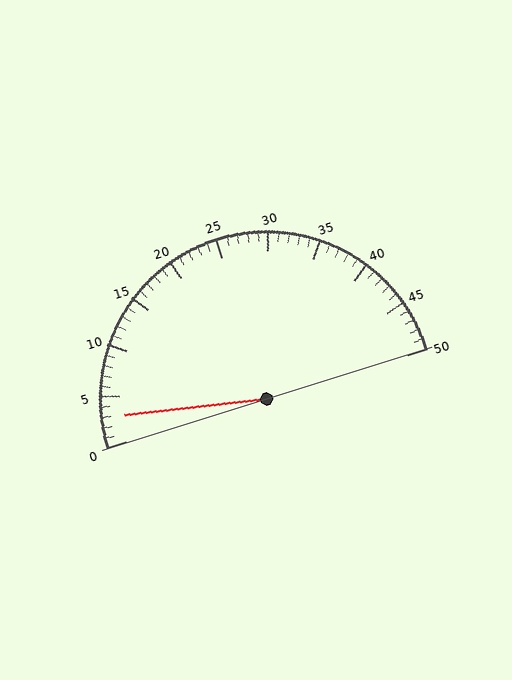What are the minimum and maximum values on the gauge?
The gauge ranges from 0 to 50.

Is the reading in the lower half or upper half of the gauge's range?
The reading is in the lower half of the range (0 to 50).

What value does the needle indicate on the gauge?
The needle indicates approximately 3.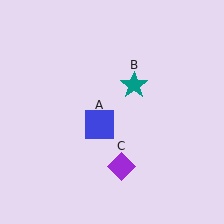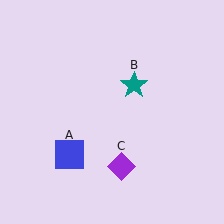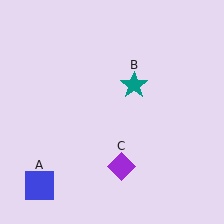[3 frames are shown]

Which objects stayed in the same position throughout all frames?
Teal star (object B) and purple diamond (object C) remained stationary.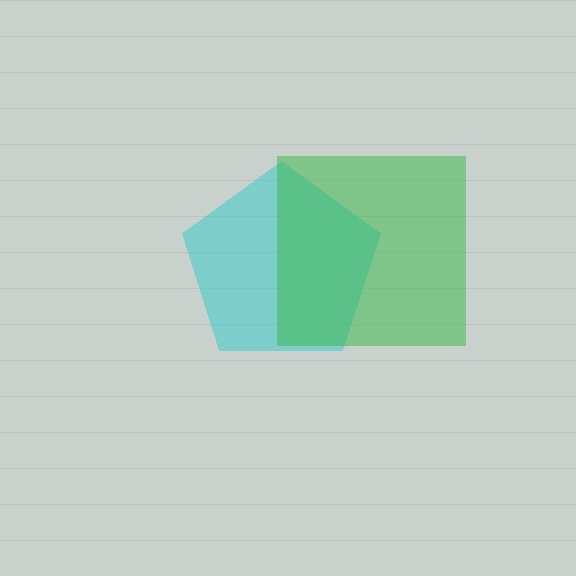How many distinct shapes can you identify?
There are 2 distinct shapes: a cyan pentagon, a green square.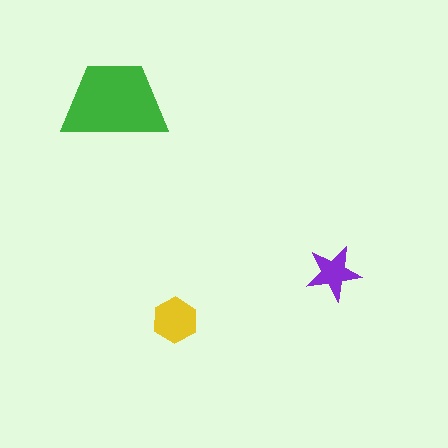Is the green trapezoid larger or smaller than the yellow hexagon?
Larger.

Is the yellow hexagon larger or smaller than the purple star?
Larger.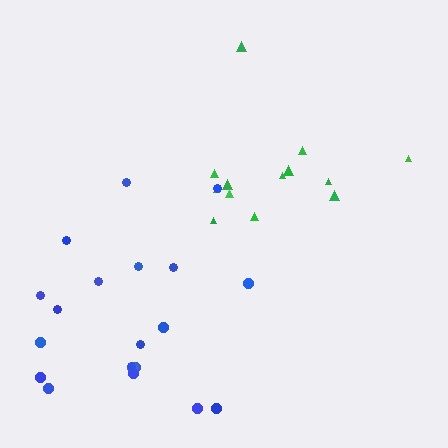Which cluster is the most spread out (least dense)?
Blue.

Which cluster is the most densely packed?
Green.